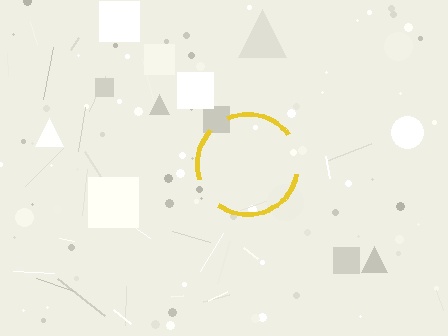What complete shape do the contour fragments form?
The contour fragments form a circle.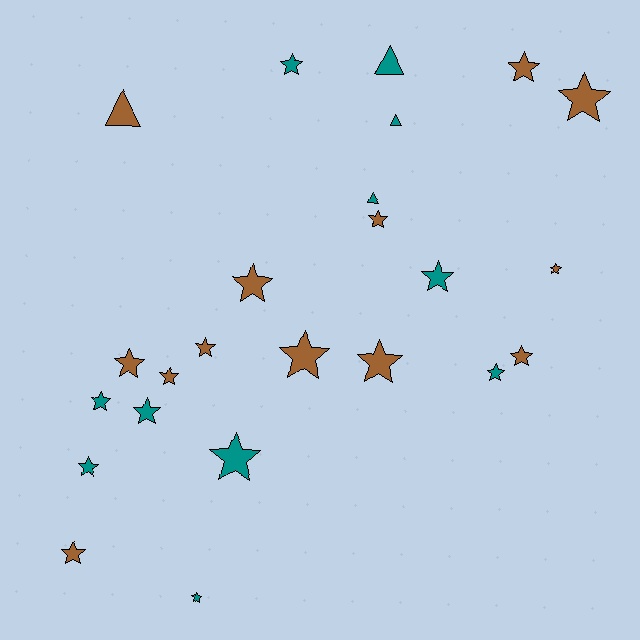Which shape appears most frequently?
Star, with 20 objects.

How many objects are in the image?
There are 24 objects.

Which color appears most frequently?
Brown, with 13 objects.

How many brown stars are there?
There are 12 brown stars.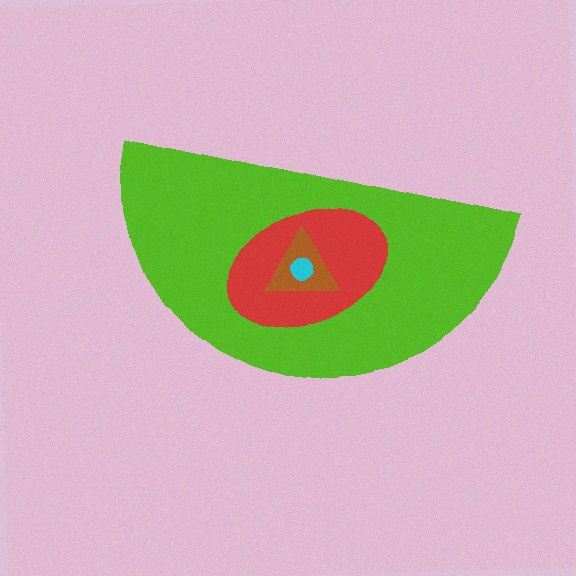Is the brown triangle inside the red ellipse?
Yes.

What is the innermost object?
The cyan circle.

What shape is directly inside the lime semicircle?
The red ellipse.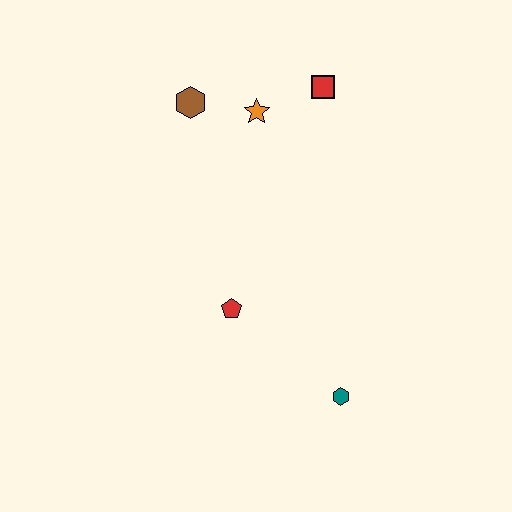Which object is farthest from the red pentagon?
The red square is farthest from the red pentagon.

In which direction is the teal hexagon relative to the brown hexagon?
The teal hexagon is below the brown hexagon.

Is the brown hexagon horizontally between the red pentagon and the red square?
No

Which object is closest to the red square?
The orange star is closest to the red square.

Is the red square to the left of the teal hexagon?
Yes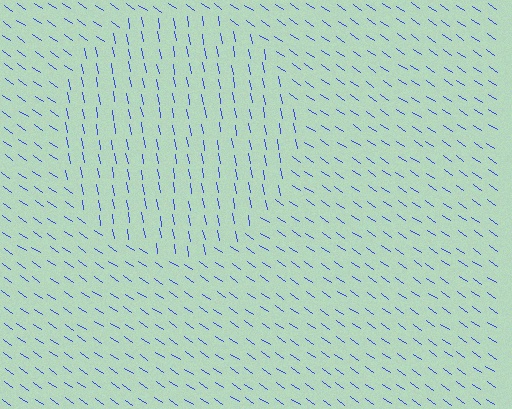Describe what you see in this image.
The image is filled with small blue line segments. A circle region in the image has lines oriented differently from the surrounding lines, creating a visible texture boundary.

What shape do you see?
I see a circle.